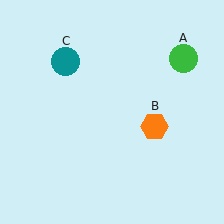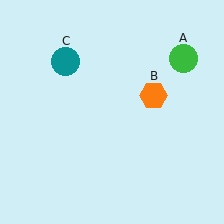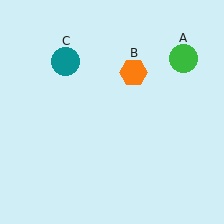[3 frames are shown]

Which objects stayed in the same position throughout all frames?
Green circle (object A) and teal circle (object C) remained stationary.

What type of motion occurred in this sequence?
The orange hexagon (object B) rotated counterclockwise around the center of the scene.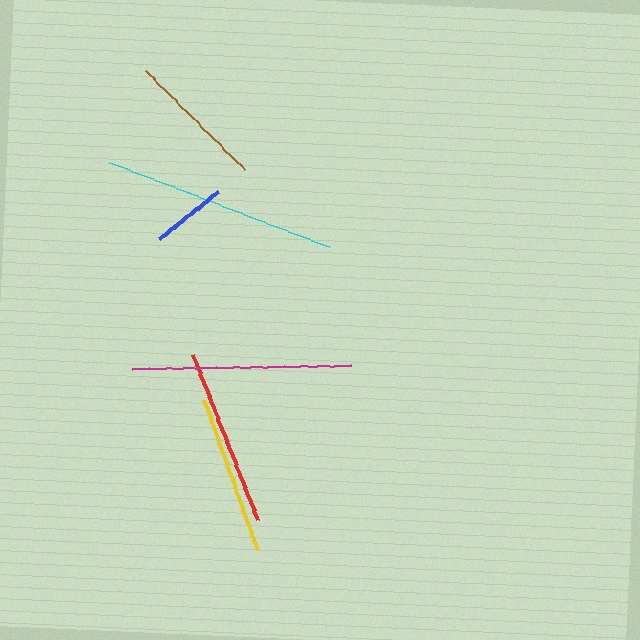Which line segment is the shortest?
The blue line is the shortest at approximately 74 pixels.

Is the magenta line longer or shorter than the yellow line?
The magenta line is longer than the yellow line.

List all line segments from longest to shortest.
From longest to shortest: cyan, magenta, red, yellow, brown, blue.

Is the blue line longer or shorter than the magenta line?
The magenta line is longer than the blue line.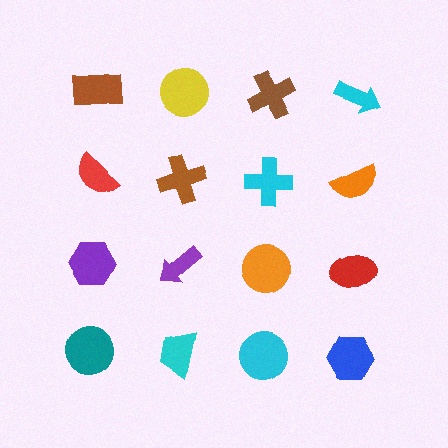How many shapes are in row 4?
4 shapes.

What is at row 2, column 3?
A cyan cross.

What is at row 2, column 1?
A red semicircle.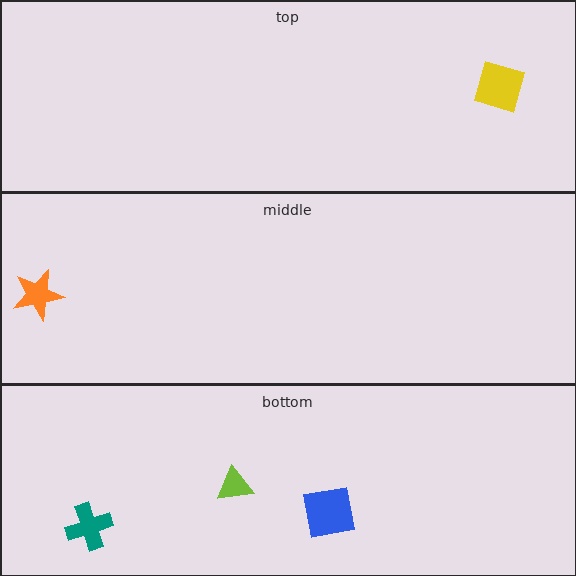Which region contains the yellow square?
The top region.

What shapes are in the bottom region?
The blue square, the lime triangle, the teal cross.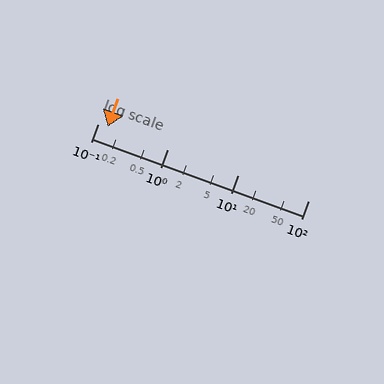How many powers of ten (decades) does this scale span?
The scale spans 3 decades, from 0.1 to 100.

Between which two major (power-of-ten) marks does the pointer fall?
The pointer is between 0.1 and 1.